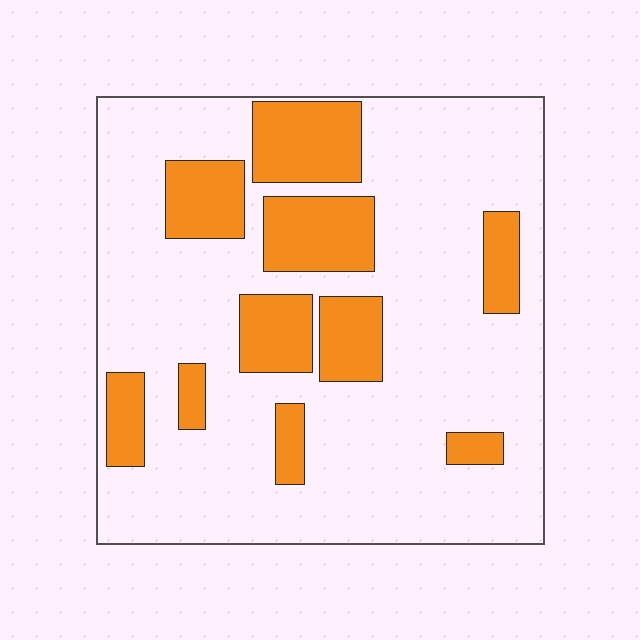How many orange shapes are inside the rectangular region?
10.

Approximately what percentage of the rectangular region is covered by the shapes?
Approximately 25%.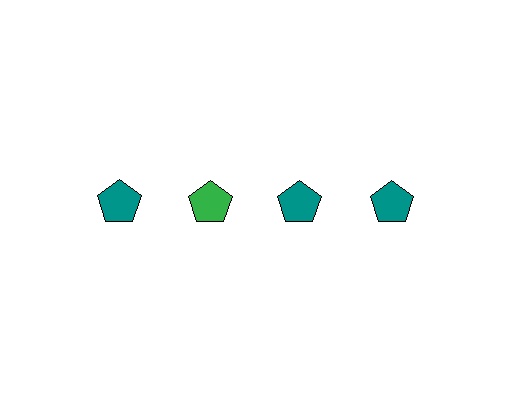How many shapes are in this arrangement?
There are 4 shapes arranged in a grid pattern.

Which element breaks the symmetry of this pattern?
The green pentagon in the top row, second from left column breaks the symmetry. All other shapes are teal pentagons.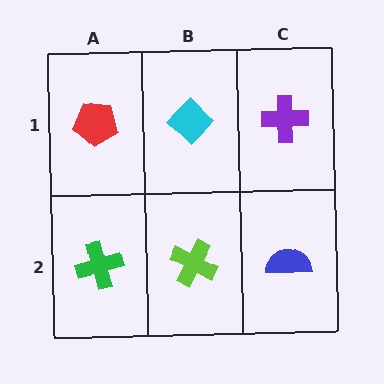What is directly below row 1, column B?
A lime cross.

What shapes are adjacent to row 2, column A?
A red pentagon (row 1, column A), a lime cross (row 2, column B).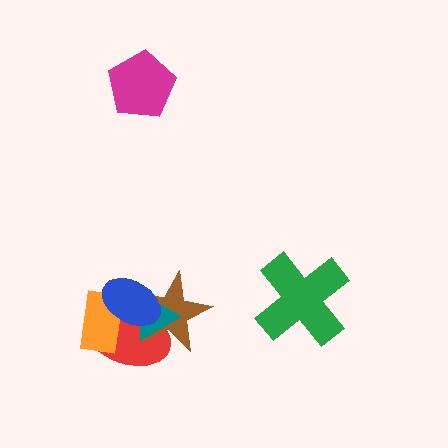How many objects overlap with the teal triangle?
3 objects overlap with the teal triangle.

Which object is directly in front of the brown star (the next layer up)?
The teal triangle is directly in front of the brown star.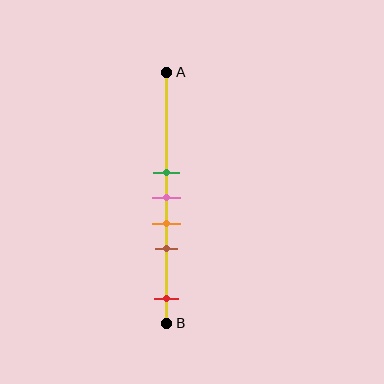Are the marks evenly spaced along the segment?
No, the marks are not evenly spaced.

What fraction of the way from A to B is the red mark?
The red mark is approximately 90% (0.9) of the way from A to B.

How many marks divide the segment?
There are 5 marks dividing the segment.